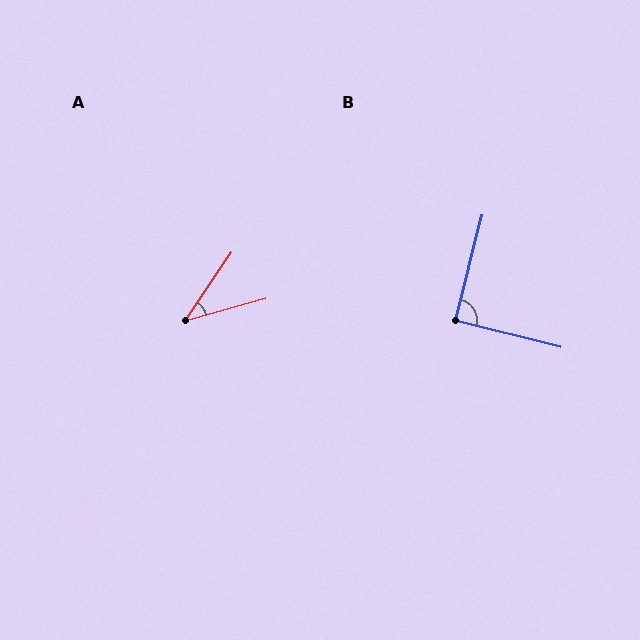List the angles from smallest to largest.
A (40°), B (90°).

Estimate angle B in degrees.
Approximately 90 degrees.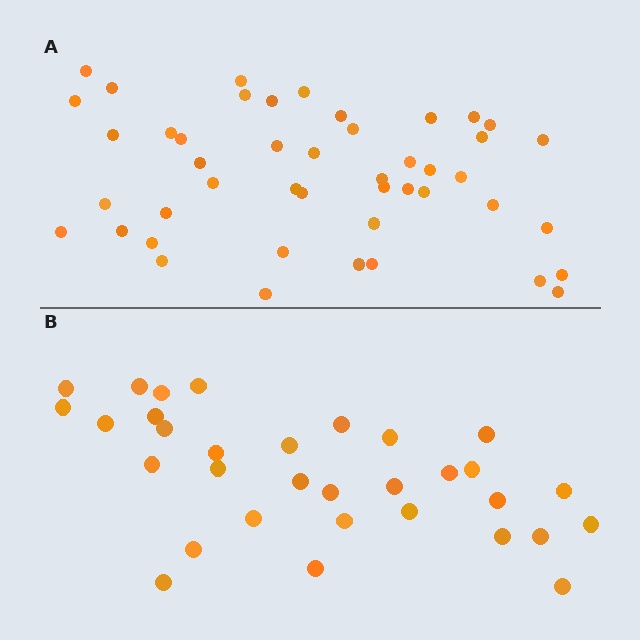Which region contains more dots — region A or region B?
Region A (the top region) has more dots.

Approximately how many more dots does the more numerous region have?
Region A has approximately 15 more dots than region B.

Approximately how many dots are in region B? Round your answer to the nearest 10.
About 30 dots. (The exact count is 32, which rounds to 30.)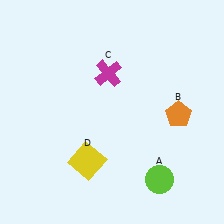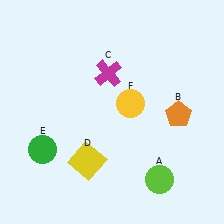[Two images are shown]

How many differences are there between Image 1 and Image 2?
There are 2 differences between the two images.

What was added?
A green circle (E), a yellow circle (F) were added in Image 2.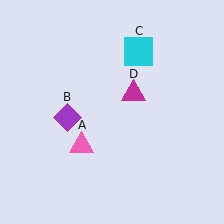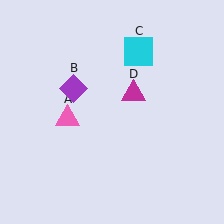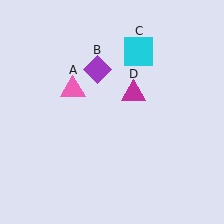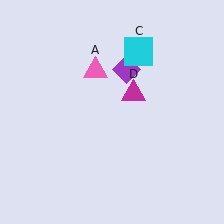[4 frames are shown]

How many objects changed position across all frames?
2 objects changed position: pink triangle (object A), purple diamond (object B).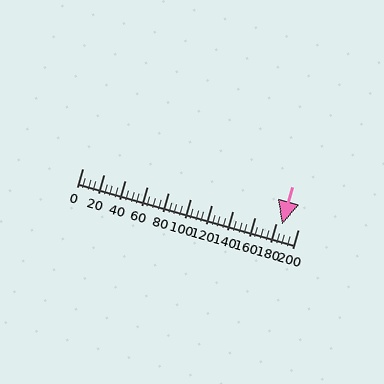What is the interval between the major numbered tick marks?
The major tick marks are spaced 20 units apart.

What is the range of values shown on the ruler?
The ruler shows values from 0 to 200.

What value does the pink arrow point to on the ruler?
The pink arrow points to approximately 185.